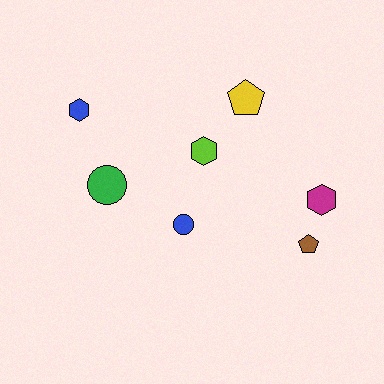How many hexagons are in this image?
There are 3 hexagons.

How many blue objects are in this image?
There are 2 blue objects.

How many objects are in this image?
There are 7 objects.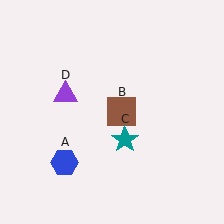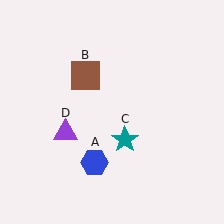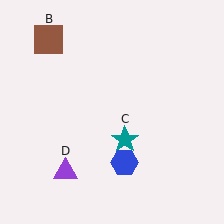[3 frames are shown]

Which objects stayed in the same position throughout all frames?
Teal star (object C) remained stationary.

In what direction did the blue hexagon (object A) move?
The blue hexagon (object A) moved right.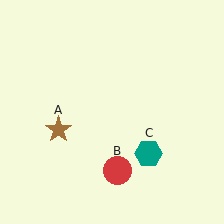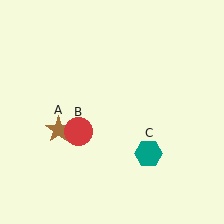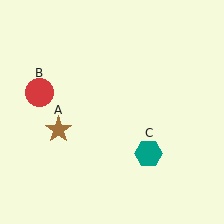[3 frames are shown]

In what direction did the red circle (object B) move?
The red circle (object B) moved up and to the left.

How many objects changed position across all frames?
1 object changed position: red circle (object B).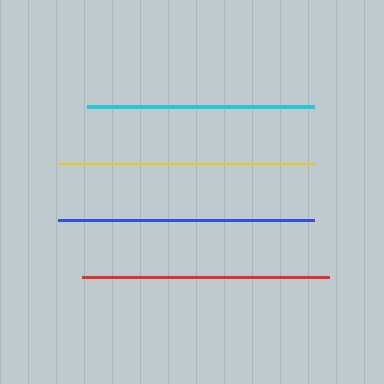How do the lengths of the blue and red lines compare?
The blue and red lines are approximately the same length.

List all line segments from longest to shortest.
From longest to shortest: yellow, blue, red, cyan.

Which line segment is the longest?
The yellow line is the longest at approximately 256 pixels.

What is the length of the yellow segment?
The yellow segment is approximately 256 pixels long.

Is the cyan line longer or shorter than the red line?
The red line is longer than the cyan line.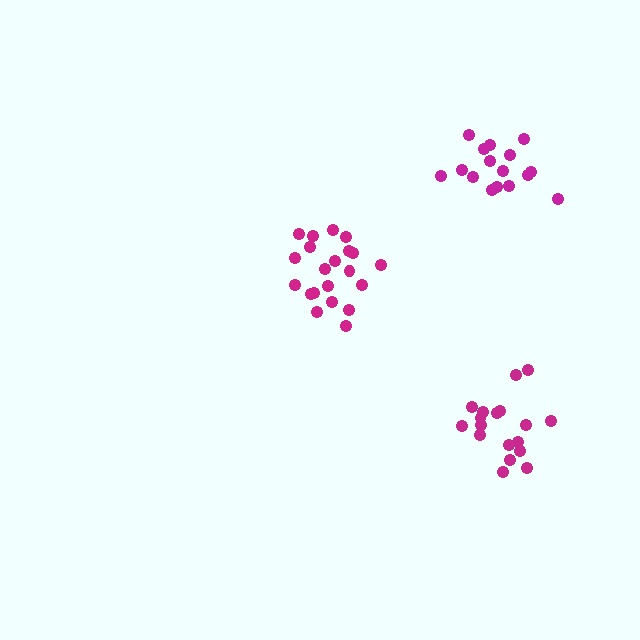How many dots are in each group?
Group 1: 21 dots, Group 2: 16 dots, Group 3: 18 dots (55 total).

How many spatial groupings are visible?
There are 3 spatial groupings.